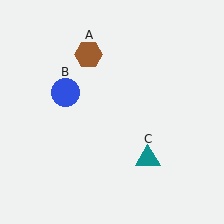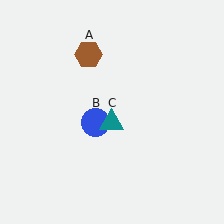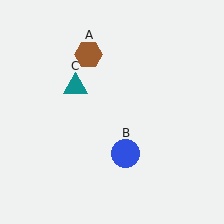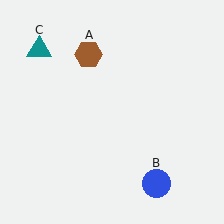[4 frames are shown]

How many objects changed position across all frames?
2 objects changed position: blue circle (object B), teal triangle (object C).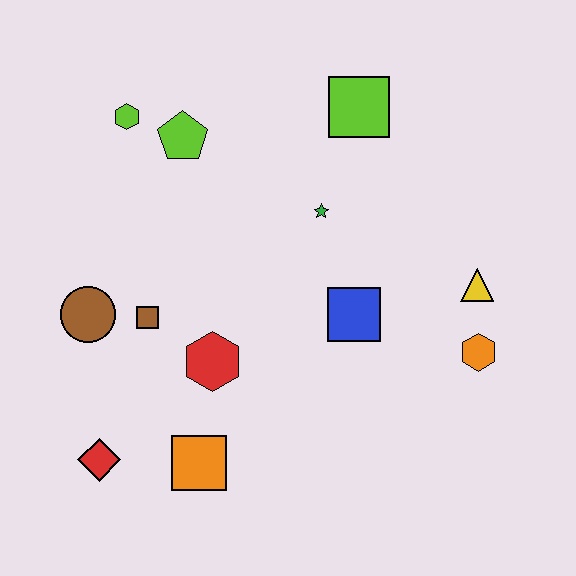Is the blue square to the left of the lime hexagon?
No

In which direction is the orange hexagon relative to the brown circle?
The orange hexagon is to the right of the brown circle.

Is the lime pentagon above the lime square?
No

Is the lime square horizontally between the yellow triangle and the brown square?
Yes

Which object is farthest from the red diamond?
The lime square is farthest from the red diamond.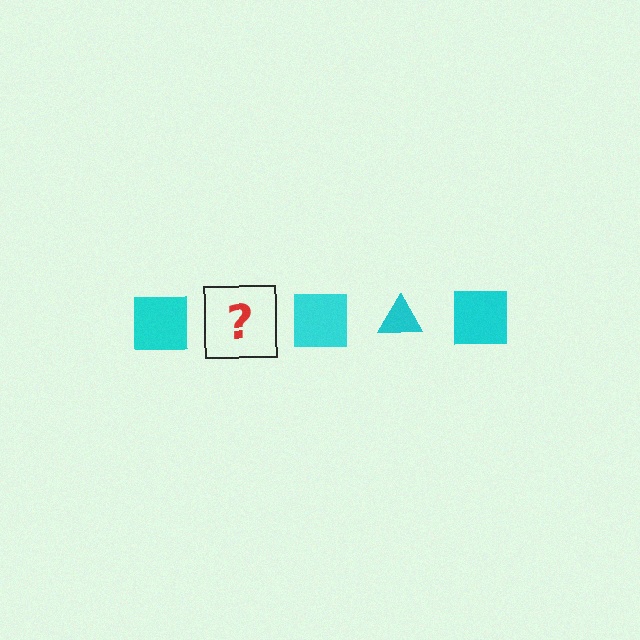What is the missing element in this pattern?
The missing element is a cyan triangle.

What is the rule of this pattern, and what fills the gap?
The rule is that the pattern cycles through square, triangle shapes in cyan. The gap should be filled with a cyan triangle.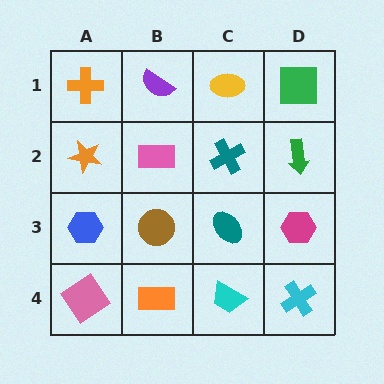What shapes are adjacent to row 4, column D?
A magenta hexagon (row 3, column D), a cyan trapezoid (row 4, column C).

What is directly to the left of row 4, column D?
A cyan trapezoid.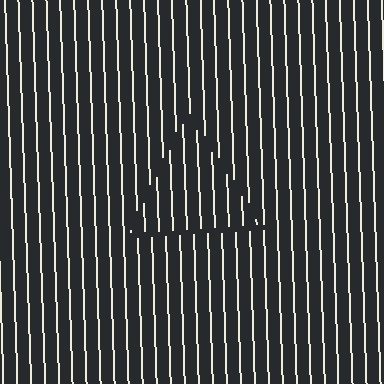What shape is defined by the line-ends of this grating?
An illusory triangle. The interior of the shape contains the same grating, shifted by half a period — the contour is defined by the phase discontinuity where line-ends from the inner and outer gratings abut.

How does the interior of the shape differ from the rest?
The interior of the shape contains the same grating, shifted by half a period — the contour is defined by the phase discontinuity where line-ends from the inner and outer gratings abut.